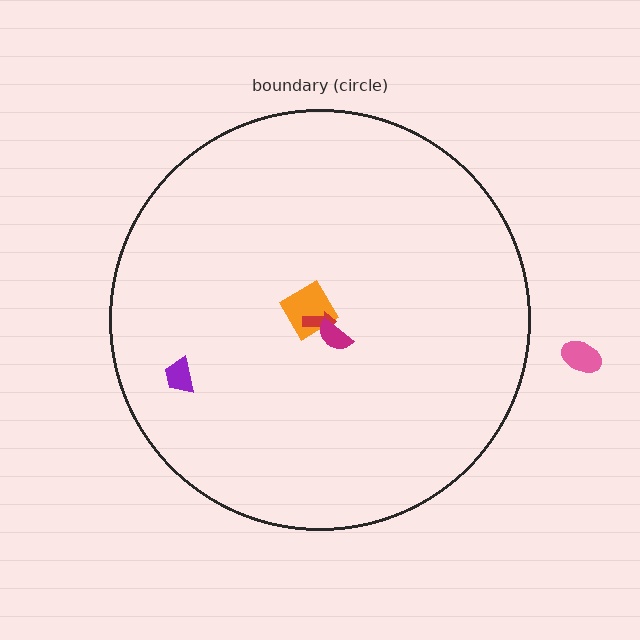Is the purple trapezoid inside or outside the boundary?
Inside.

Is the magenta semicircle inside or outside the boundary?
Inside.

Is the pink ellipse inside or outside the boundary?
Outside.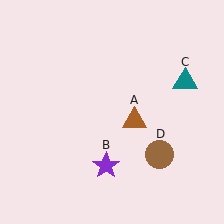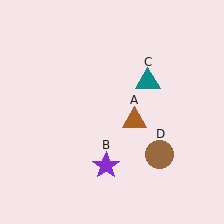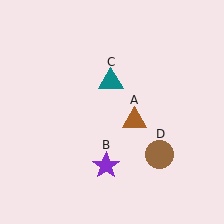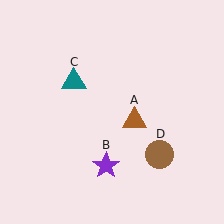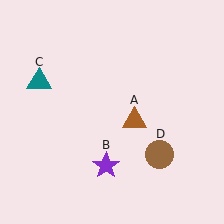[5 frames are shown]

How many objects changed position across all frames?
1 object changed position: teal triangle (object C).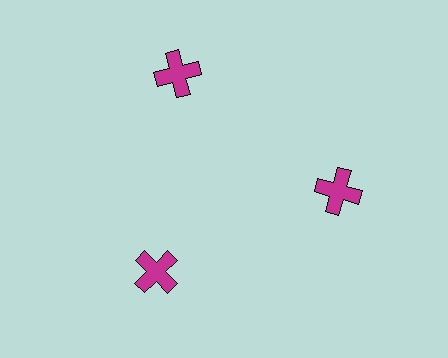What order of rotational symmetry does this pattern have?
This pattern has 3-fold rotational symmetry.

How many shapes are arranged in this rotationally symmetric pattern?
There are 3 shapes, arranged in 3 groups of 1.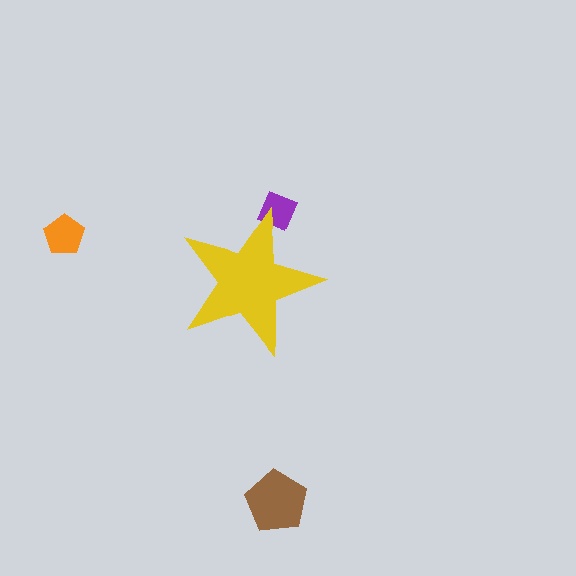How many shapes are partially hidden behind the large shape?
1 shape is partially hidden.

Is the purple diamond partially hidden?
Yes, the purple diamond is partially hidden behind the yellow star.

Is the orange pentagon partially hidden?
No, the orange pentagon is fully visible.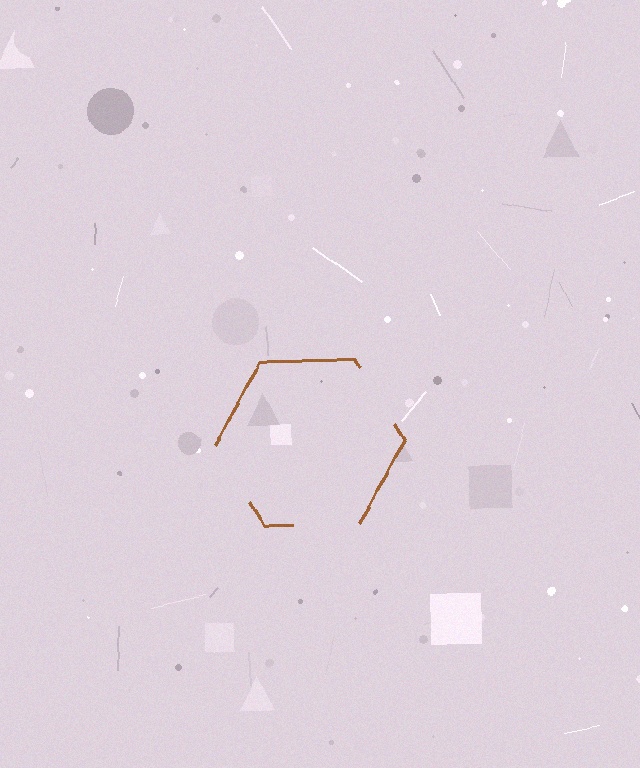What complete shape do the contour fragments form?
The contour fragments form a hexagon.